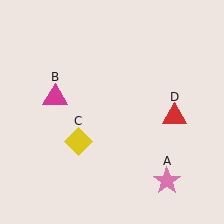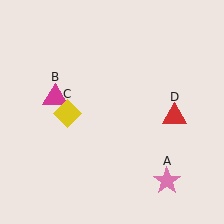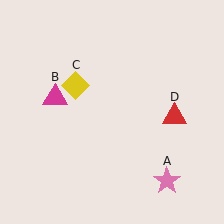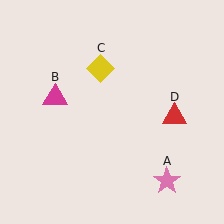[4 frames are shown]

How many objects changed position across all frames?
1 object changed position: yellow diamond (object C).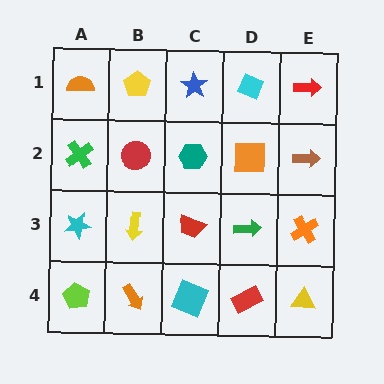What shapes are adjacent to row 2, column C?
A blue star (row 1, column C), a red trapezoid (row 3, column C), a red circle (row 2, column B), an orange square (row 2, column D).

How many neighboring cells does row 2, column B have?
4.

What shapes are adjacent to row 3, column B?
A red circle (row 2, column B), an orange arrow (row 4, column B), a cyan star (row 3, column A), a red trapezoid (row 3, column C).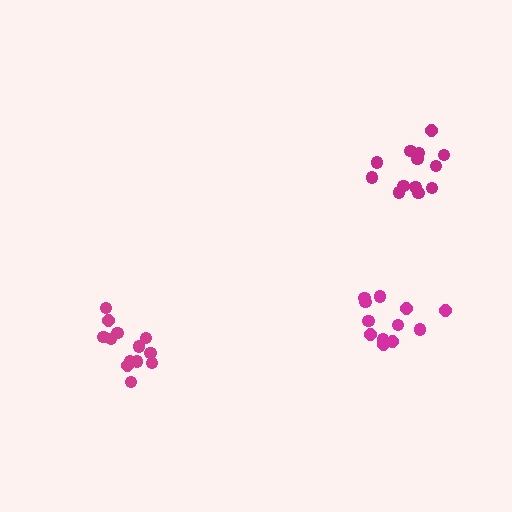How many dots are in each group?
Group 1: 14 dots, Group 2: 12 dots, Group 3: 13 dots (39 total).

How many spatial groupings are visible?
There are 3 spatial groupings.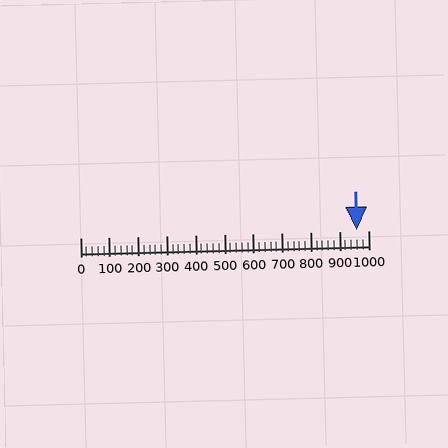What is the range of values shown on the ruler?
The ruler shows values from 0 to 1000.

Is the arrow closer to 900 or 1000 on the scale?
The arrow is closer to 1000.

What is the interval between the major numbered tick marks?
The major tick marks are spaced 100 units apart.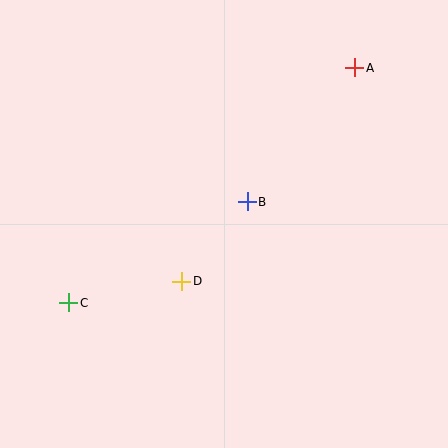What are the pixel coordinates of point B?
Point B is at (247, 202).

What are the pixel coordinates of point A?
Point A is at (355, 68).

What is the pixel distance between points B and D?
The distance between B and D is 103 pixels.